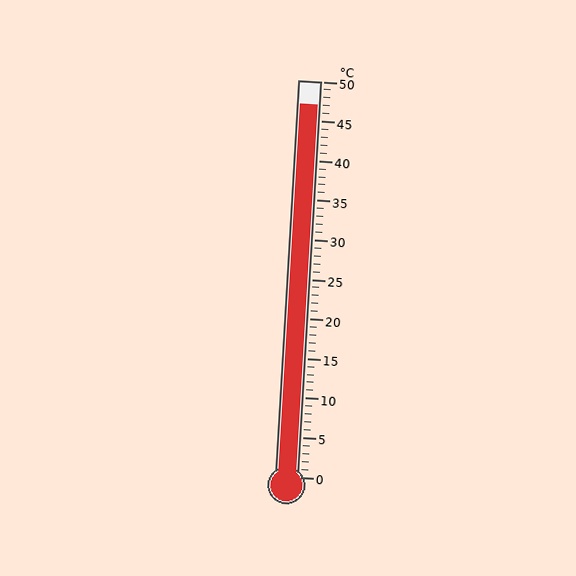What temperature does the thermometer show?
The thermometer shows approximately 47°C.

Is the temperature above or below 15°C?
The temperature is above 15°C.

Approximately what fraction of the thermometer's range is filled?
The thermometer is filled to approximately 95% of its range.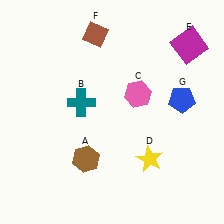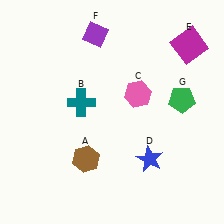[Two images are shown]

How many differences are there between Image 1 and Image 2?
There are 3 differences between the two images.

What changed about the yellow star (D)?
In Image 1, D is yellow. In Image 2, it changed to blue.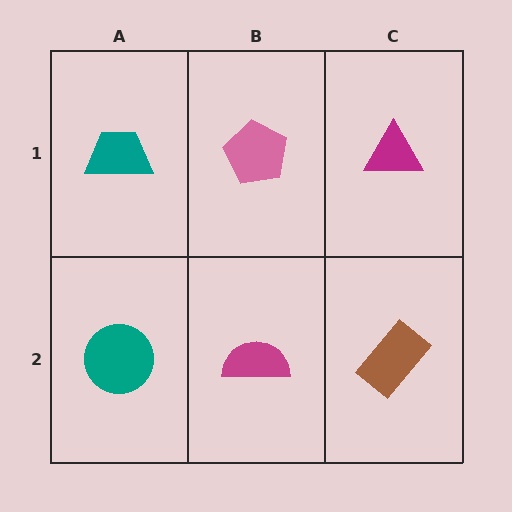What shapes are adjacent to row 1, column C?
A brown rectangle (row 2, column C), a pink pentagon (row 1, column B).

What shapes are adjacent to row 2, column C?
A magenta triangle (row 1, column C), a magenta semicircle (row 2, column B).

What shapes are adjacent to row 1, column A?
A teal circle (row 2, column A), a pink pentagon (row 1, column B).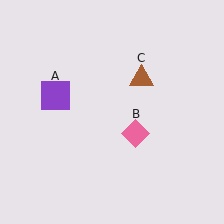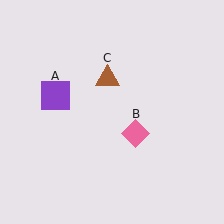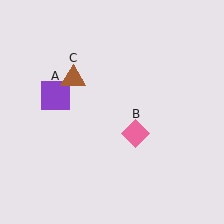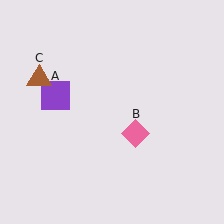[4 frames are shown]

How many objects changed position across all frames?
1 object changed position: brown triangle (object C).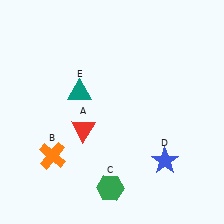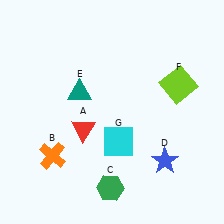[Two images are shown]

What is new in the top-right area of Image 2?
A lime square (F) was added in the top-right area of Image 2.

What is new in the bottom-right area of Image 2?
A cyan square (G) was added in the bottom-right area of Image 2.